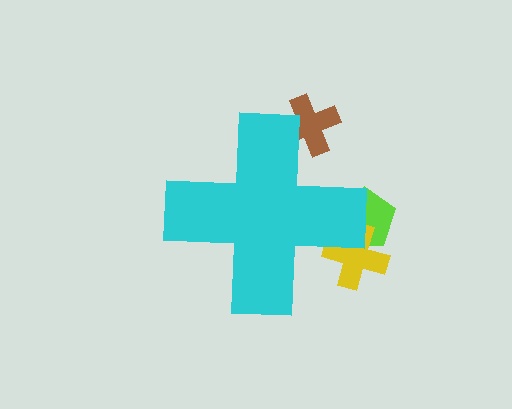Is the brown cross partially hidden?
Yes, the brown cross is partially hidden behind the cyan cross.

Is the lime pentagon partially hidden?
Yes, the lime pentagon is partially hidden behind the cyan cross.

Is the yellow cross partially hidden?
Yes, the yellow cross is partially hidden behind the cyan cross.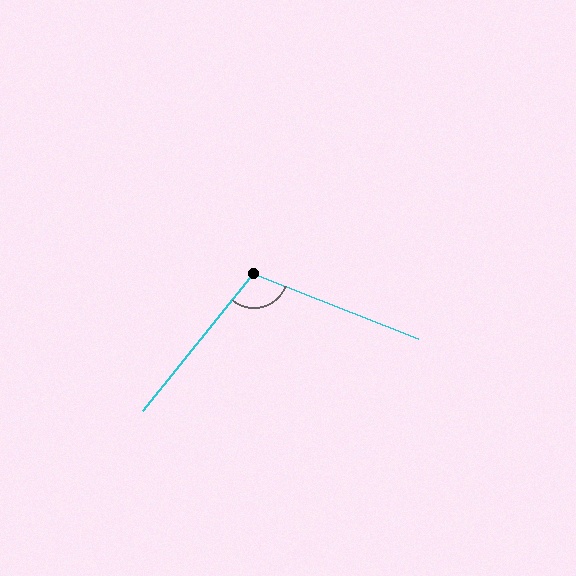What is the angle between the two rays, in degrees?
Approximately 107 degrees.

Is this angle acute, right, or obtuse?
It is obtuse.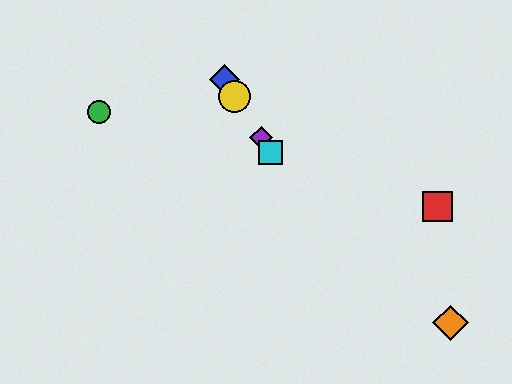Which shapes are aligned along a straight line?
The blue diamond, the yellow circle, the purple diamond, the cyan square are aligned along a straight line.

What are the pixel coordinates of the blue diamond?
The blue diamond is at (224, 80).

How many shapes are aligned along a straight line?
4 shapes (the blue diamond, the yellow circle, the purple diamond, the cyan square) are aligned along a straight line.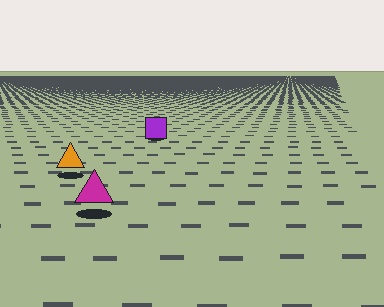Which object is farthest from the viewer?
The purple square is farthest from the viewer. It appears smaller and the ground texture around it is denser.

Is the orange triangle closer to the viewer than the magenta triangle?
No. The magenta triangle is closer — you can tell from the texture gradient: the ground texture is coarser near it.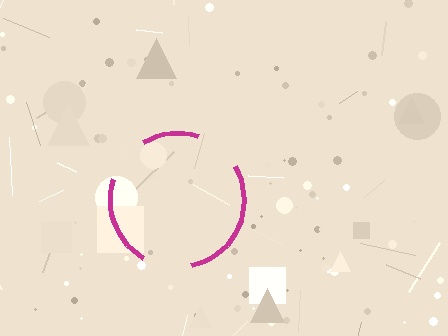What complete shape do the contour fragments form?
The contour fragments form a circle.